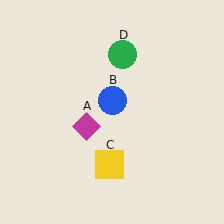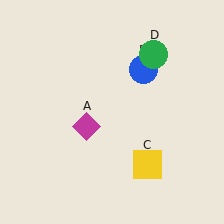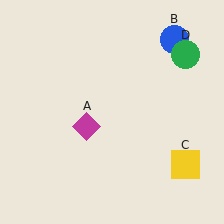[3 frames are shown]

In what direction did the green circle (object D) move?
The green circle (object D) moved right.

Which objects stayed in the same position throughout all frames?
Magenta diamond (object A) remained stationary.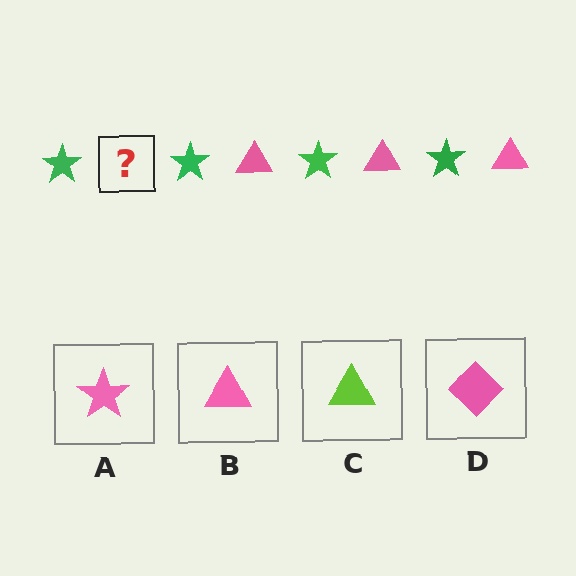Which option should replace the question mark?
Option B.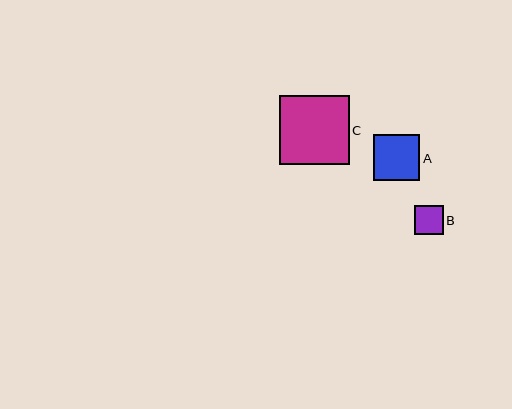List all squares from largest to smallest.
From largest to smallest: C, A, B.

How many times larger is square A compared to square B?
Square A is approximately 1.6 times the size of square B.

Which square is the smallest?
Square B is the smallest with a size of approximately 29 pixels.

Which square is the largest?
Square C is the largest with a size of approximately 69 pixels.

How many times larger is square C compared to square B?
Square C is approximately 2.4 times the size of square B.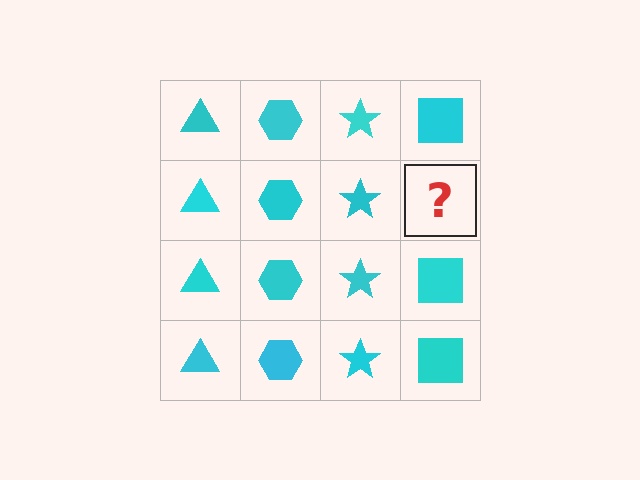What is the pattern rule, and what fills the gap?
The rule is that each column has a consistent shape. The gap should be filled with a cyan square.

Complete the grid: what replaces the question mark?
The question mark should be replaced with a cyan square.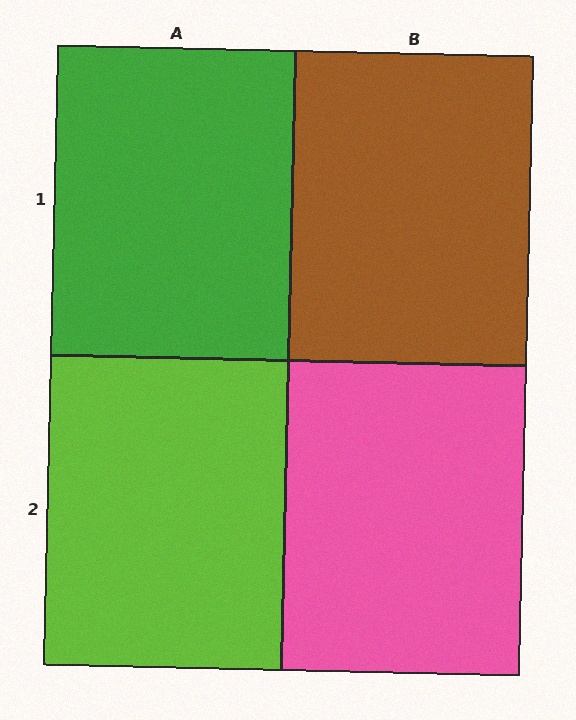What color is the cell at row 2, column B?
Pink.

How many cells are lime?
1 cell is lime.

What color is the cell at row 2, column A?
Lime.